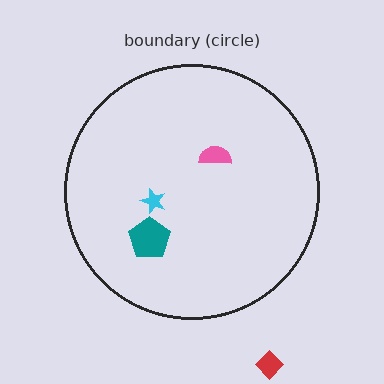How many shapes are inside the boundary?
3 inside, 1 outside.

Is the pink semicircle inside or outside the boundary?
Inside.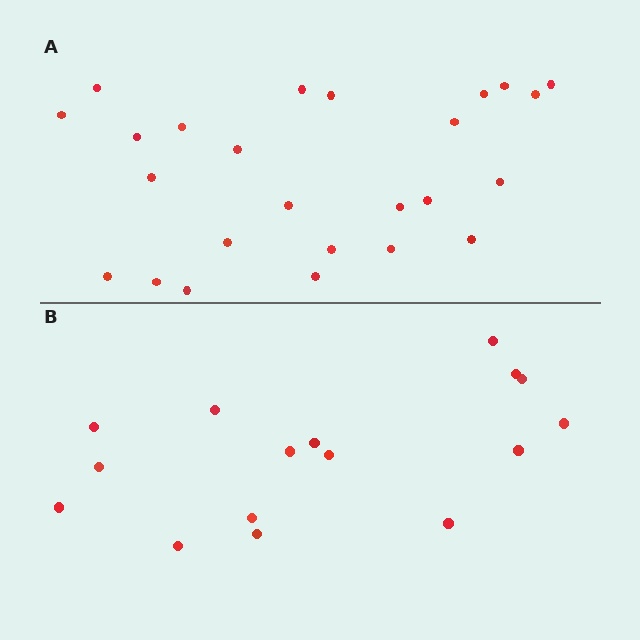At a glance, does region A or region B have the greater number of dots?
Region A (the top region) has more dots.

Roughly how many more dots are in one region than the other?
Region A has roughly 8 or so more dots than region B.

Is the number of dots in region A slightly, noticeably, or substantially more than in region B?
Region A has substantially more. The ratio is roughly 1.6 to 1.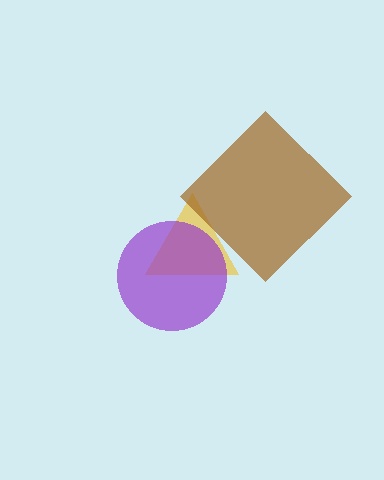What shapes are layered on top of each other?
The layered shapes are: a yellow triangle, a purple circle, a brown diamond.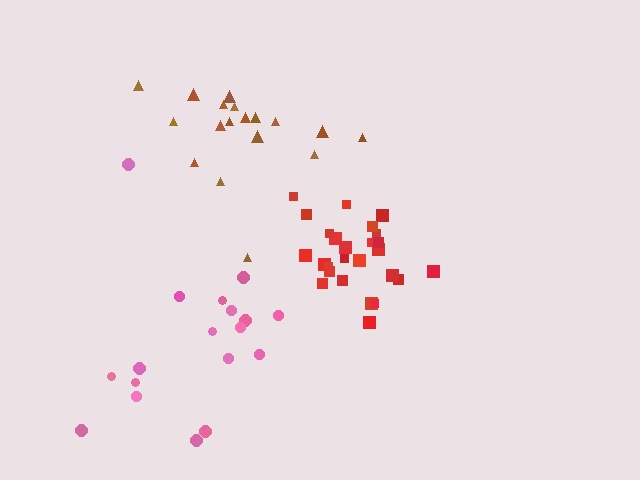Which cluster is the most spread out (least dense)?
Pink.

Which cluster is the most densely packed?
Red.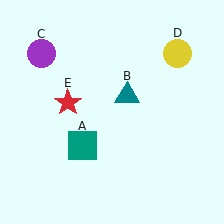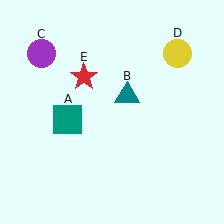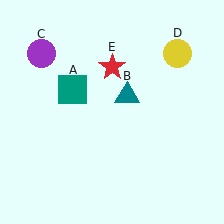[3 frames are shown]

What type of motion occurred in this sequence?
The teal square (object A), red star (object E) rotated clockwise around the center of the scene.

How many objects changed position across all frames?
2 objects changed position: teal square (object A), red star (object E).